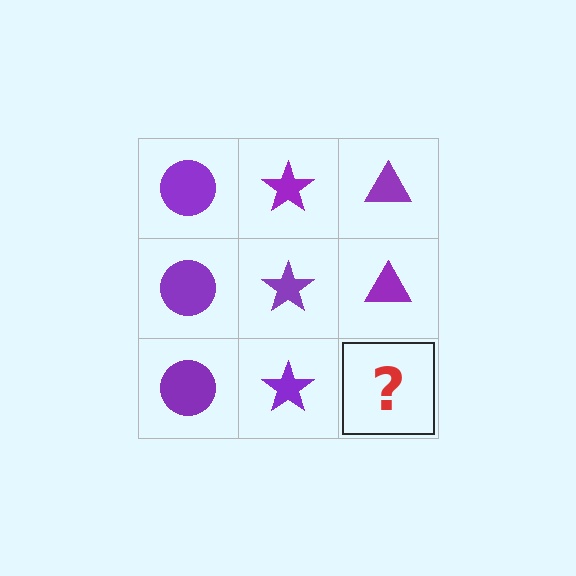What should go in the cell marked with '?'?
The missing cell should contain a purple triangle.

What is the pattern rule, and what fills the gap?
The rule is that each column has a consistent shape. The gap should be filled with a purple triangle.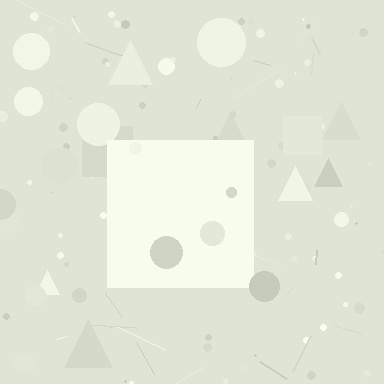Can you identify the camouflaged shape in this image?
The camouflaged shape is a square.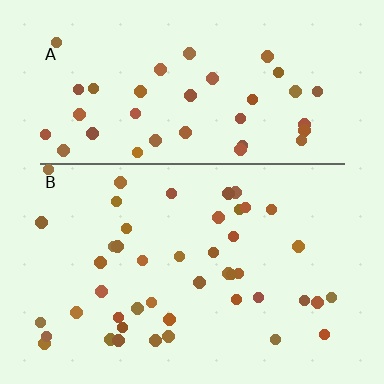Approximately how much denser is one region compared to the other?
Approximately 1.1× — region B over region A.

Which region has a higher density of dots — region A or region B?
B (the bottom).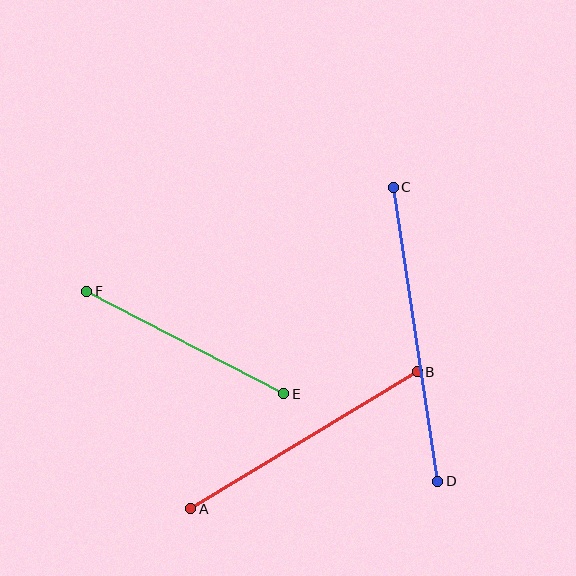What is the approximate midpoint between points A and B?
The midpoint is at approximately (304, 440) pixels.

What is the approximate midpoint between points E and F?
The midpoint is at approximately (185, 342) pixels.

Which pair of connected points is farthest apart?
Points C and D are farthest apart.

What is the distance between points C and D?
The distance is approximately 298 pixels.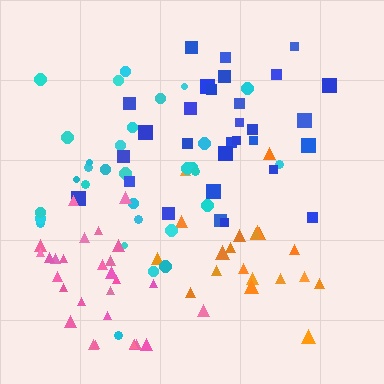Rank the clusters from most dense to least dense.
orange, pink, blue, cyan.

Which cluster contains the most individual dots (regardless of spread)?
Cyan (31).